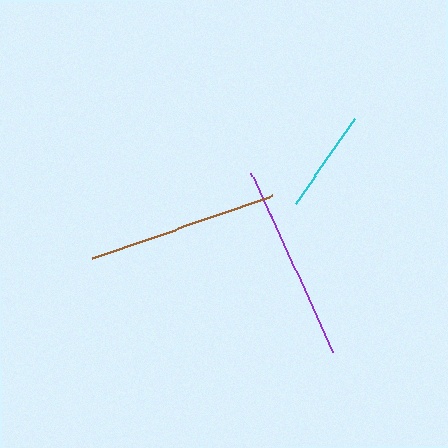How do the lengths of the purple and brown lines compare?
The purple and brown lines are approximately the same length.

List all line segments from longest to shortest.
From longest to shortest: purple, brown, cyan.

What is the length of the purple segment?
The purple segment is approximately 198 pixels long.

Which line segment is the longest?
The purple line is the longest at approximately 198 pixels.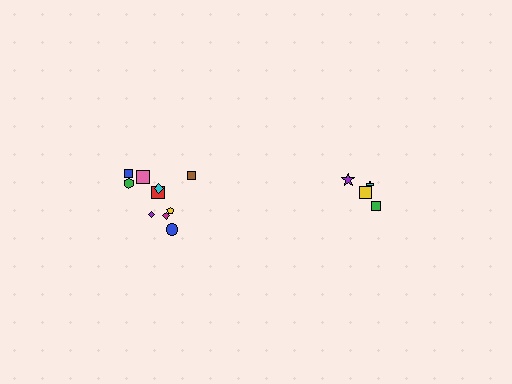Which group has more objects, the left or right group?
The left group.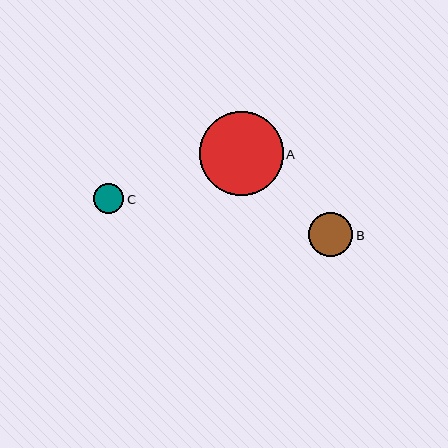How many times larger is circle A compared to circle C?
Circle A is approximately 2.8 times the size of circle C.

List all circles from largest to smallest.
From largest to smallest: A, B, C.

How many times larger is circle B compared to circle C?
Circle B is approximately 1.5 times the size of circle C.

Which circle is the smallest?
Circle C is the smallest with a size of approximately 30 pixels.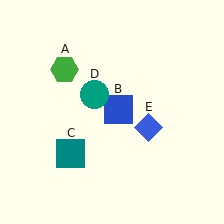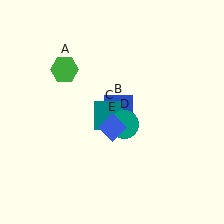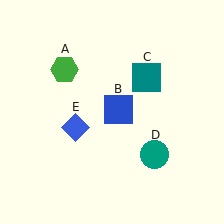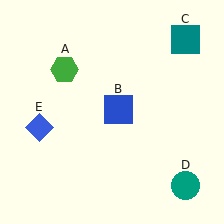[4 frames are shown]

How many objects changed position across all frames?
3 objects changed position: teal square (object C), teal circle (object D), blue diamond (object E).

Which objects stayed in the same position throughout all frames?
Green hexagon (object A) and blue square (object B) remained stationary.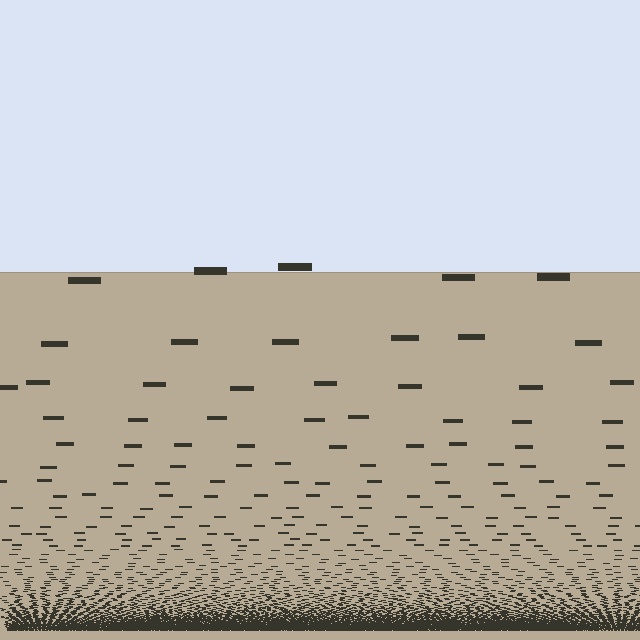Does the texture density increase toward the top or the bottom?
Density increases toward the bottom.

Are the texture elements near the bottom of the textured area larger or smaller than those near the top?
Smaller. The gradient is inverted — elements near the bottom are smaller and denser.